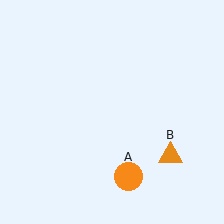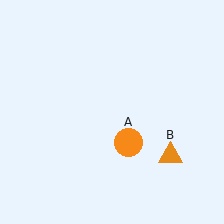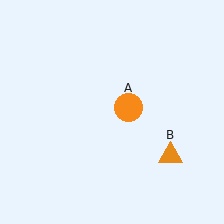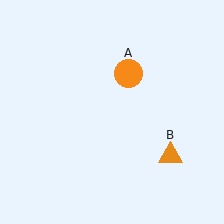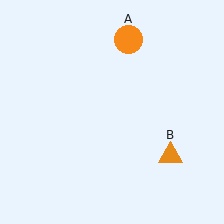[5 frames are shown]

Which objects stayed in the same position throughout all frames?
Orange triangle (object B) remained stationary.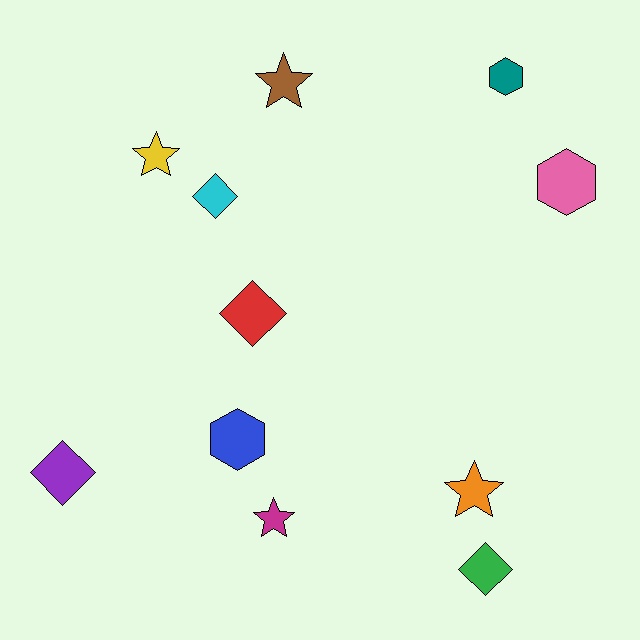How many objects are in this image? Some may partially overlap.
There are 11 objects.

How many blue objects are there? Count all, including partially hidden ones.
There is 1 blue object.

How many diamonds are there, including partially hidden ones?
There are 4 diamonds.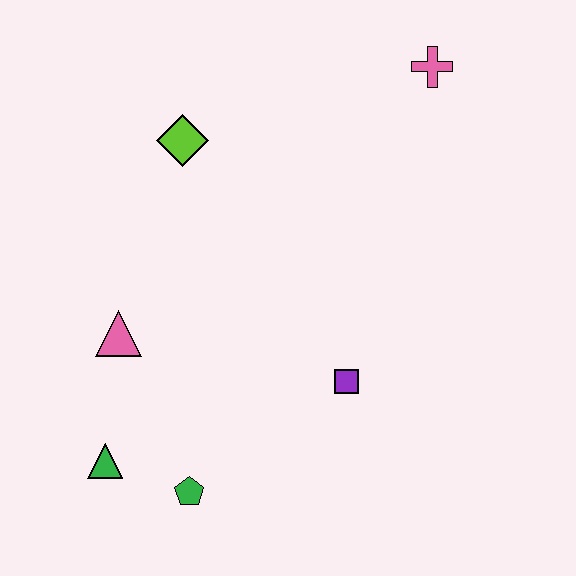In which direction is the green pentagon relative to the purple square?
The green pentagon is to the left of the purple square.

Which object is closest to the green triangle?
The green pentagon is closest to the green triangle.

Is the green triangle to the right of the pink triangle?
No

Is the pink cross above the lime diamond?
Yes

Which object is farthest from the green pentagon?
The pink cross is farthest from the green pentagon.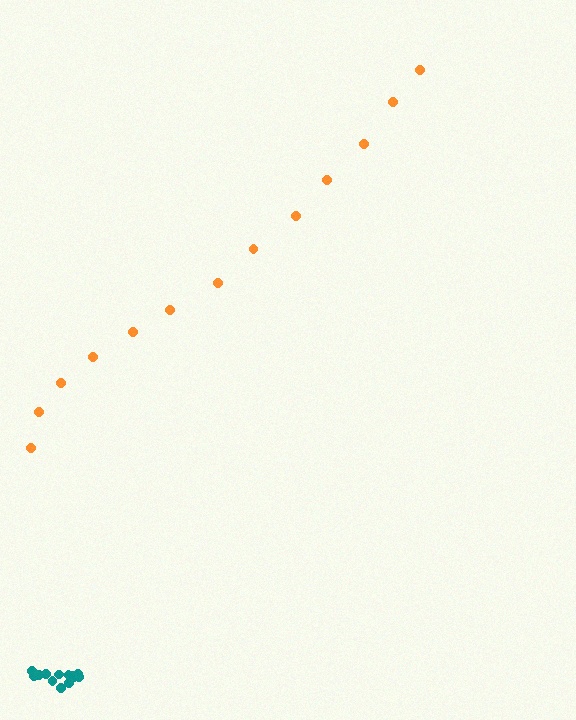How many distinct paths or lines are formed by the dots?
There are 2 distinct paths.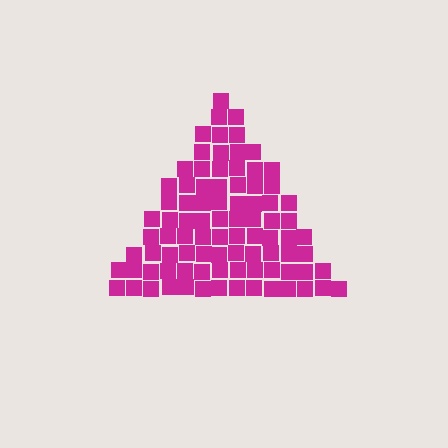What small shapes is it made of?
It is made of small squares.